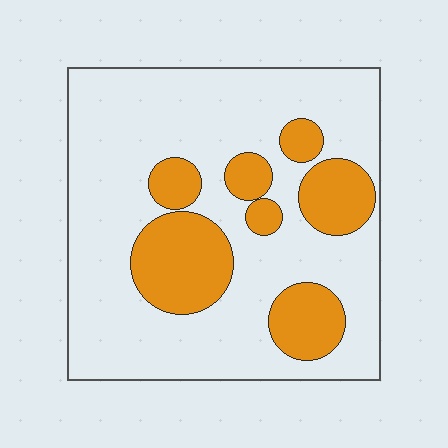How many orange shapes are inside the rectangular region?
7.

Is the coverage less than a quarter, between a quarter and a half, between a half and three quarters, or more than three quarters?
Between a quarter and a half.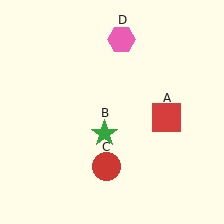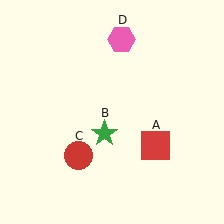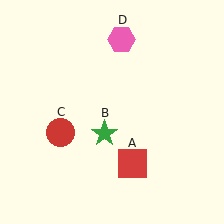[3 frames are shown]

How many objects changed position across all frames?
2 objects changed position: red square (object A), red circle (object C).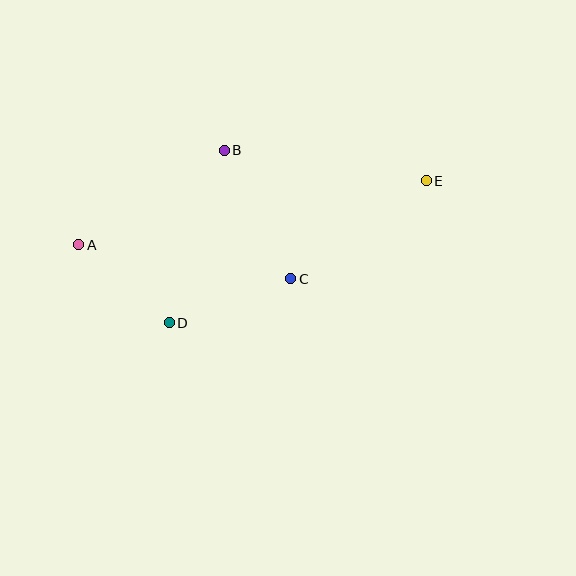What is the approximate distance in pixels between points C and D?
The distance between C and D is approximately 130 pixels.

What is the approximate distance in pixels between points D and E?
The distance between D and E is approximately 294 pixels.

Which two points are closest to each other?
Points A and D are closest to each other.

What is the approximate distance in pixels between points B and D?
The distance between B and D is approximately 181 pixels.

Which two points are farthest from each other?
Points A and E are farthest from each other.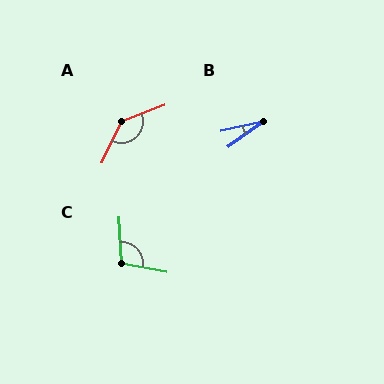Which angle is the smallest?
B, at approximately 24 degrees.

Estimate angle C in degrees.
Approximately 104 degrees.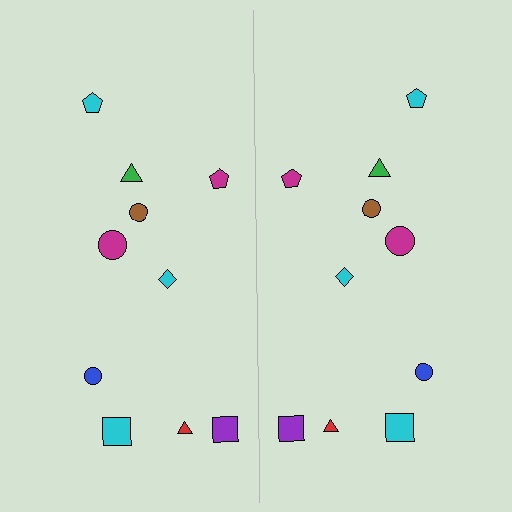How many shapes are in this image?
There are 20 shapes in this image.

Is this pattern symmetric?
Yes, this pattern has bilateral (reflection) symmetry.